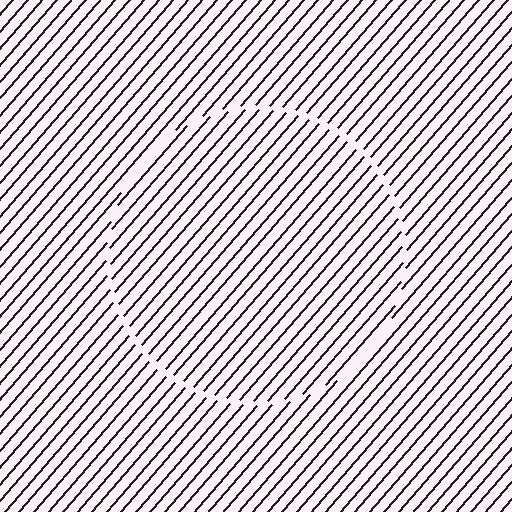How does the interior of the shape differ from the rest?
The interior of the shape contains the same grating, shifted by half a period — the contour is defined by the phase discontinuity where line-ends from the inner and outer gratings abut.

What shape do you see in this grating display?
An illusory circle. The interior of the shape contains the same grating, shifted by half a period — the contour is defined by the phase discontinuity where line-ends from the inner and outer gratings abut.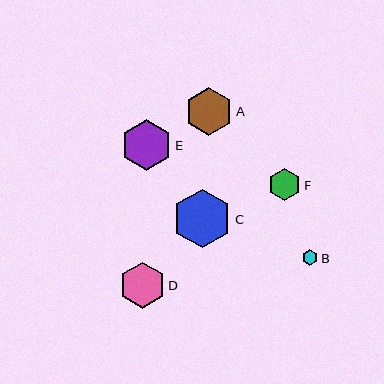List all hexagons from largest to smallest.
From largest to smallest: C, E, A, D, F, B.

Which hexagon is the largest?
Hexagon C is the largest with a size of approximately 59 pixels.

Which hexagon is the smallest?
Hexagon B is the smallest with a size of approximately 15 pixels.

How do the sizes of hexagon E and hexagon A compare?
Hexagon E and hexagon A are approximately the same size.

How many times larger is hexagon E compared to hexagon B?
Hexagon E is approximately 3.3 times the size of hexagon B.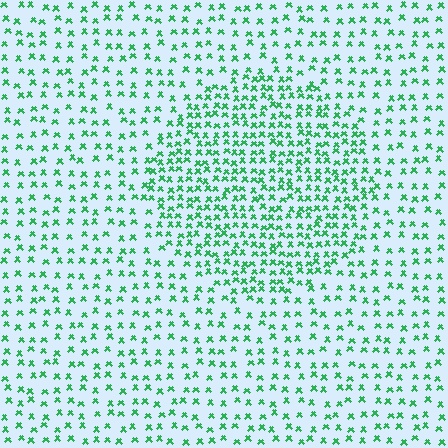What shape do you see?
I see a circle.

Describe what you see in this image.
The image contains small green elements arranged at two different densities. A circle-shaped region is visible where the elements are more densely packed than the surrounding area.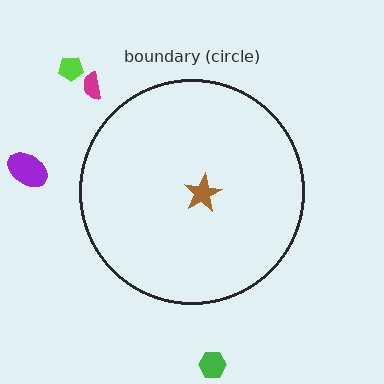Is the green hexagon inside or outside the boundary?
Outside.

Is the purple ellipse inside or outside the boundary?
Outside.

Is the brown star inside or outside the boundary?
Inside.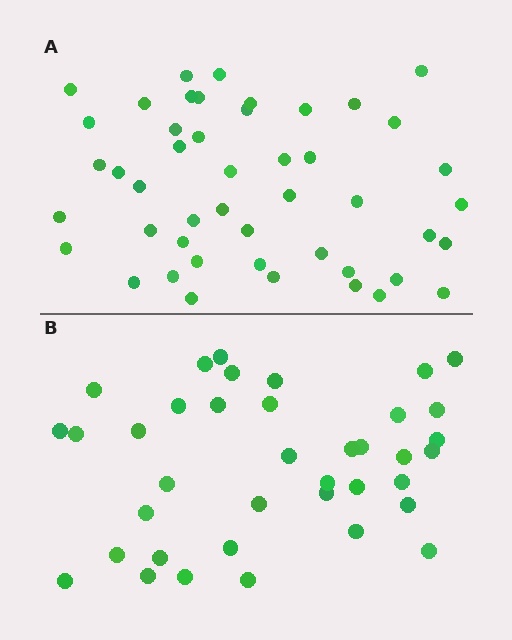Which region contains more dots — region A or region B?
Region A (the top region) has more dots.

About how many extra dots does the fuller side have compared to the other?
Region A has roughly 8 or so more dots than region B.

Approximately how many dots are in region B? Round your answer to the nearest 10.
About 40 dots. (The exact count is 38, which rounds to 40.)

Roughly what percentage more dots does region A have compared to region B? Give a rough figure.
About 25% more.